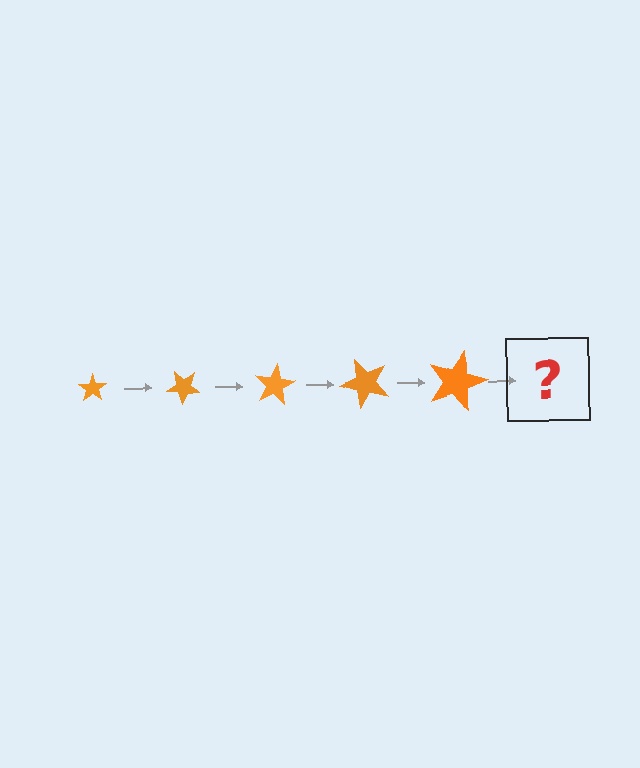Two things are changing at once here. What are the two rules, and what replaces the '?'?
The two rules are that the star grows larger each step and it rotates 40 degrees each step. The '?' should be a star, larger than the previous one and rotated 200 degrees from the start.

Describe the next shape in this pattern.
It should be a star, larger than the previous one and rotated 200 degrees from the start.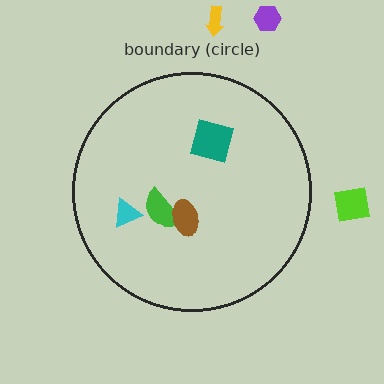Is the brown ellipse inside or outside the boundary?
Inside.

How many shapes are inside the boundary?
4 inside, 3 outside.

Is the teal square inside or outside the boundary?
Inside.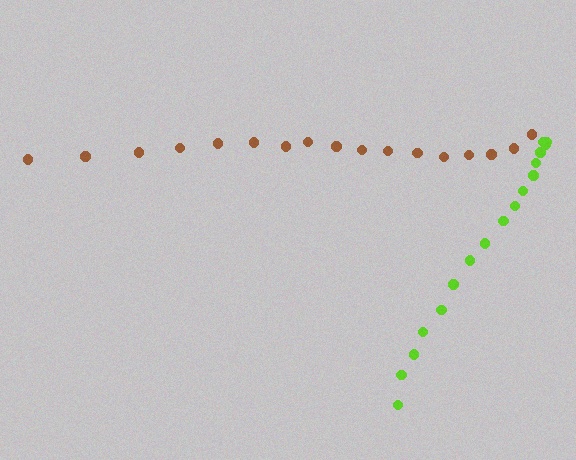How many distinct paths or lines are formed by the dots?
There are 2 distinct paths.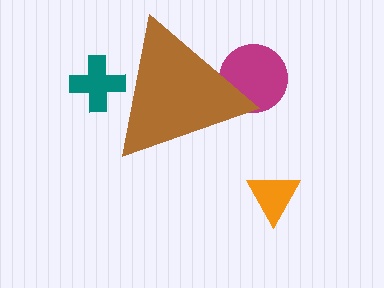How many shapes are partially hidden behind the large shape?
2 shapes are partially hidden.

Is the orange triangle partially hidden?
No, the orange triangle is fully visible.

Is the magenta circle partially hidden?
Yes, the magenta circle is partially hidden behind the brown triangle.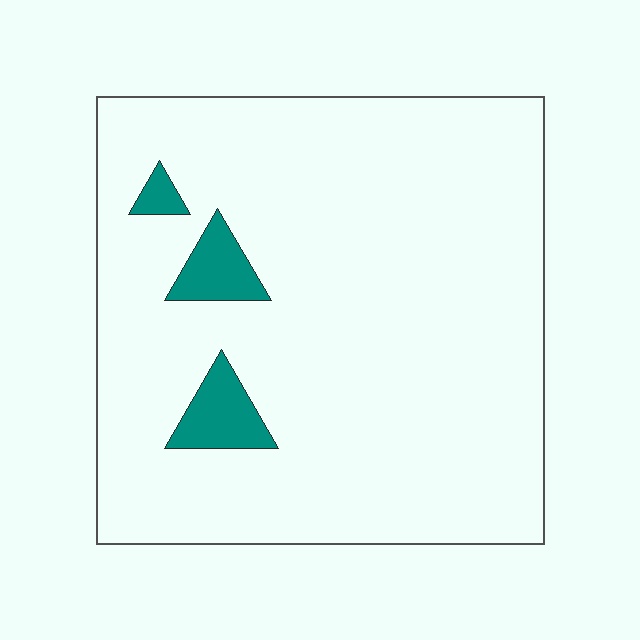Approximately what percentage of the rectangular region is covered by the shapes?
Approximately 5%.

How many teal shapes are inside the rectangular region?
3.